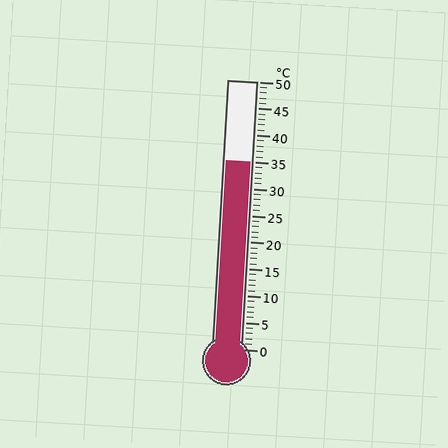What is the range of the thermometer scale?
The thermometer scale ranges from 0°C to 50°C.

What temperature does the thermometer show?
The thermometer shows approximately 35°C.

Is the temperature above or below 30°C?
The temperature is above 30°C.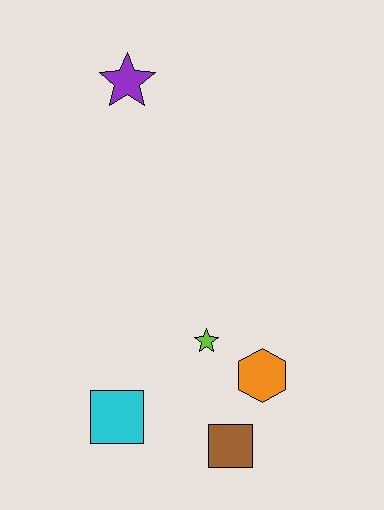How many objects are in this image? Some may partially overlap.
There are 5 objects.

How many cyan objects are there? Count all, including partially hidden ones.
There is 1 cyan object.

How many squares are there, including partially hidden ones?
There are 2 squares.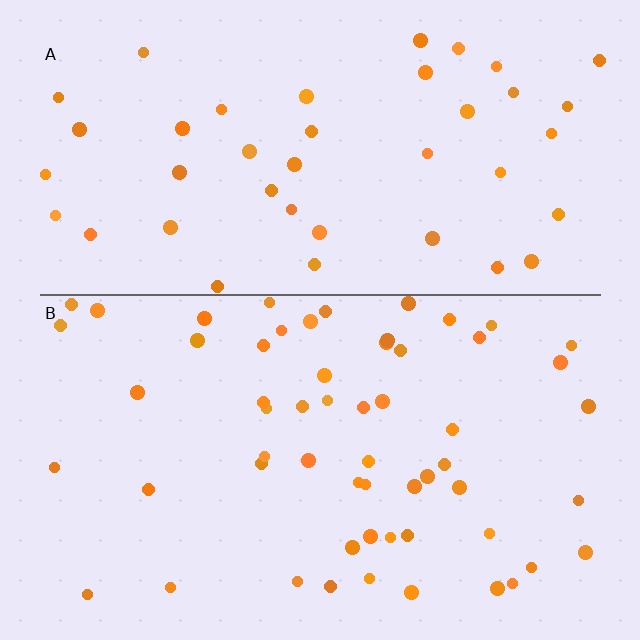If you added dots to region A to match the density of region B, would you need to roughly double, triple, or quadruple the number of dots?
Approximately double.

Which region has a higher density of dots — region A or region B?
B (the bottom).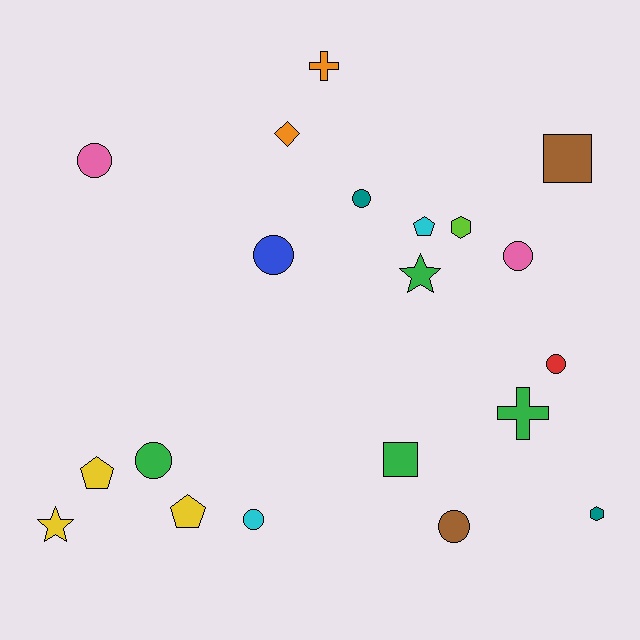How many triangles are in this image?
There are no triangles.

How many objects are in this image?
There are 20 objects.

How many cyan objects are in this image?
There are 2 cyan objects.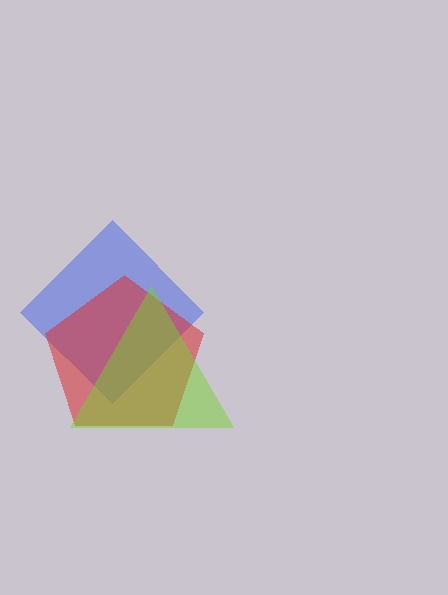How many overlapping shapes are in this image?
There are 3 overlapping shapes in the image.